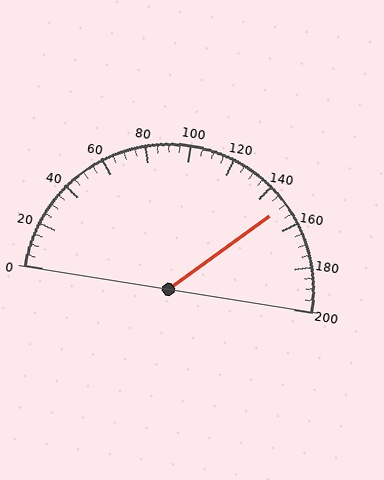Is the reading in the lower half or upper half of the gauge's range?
The reading is in the upper half of the range (0 to 200).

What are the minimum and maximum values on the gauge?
The gauge ranges from 0 to 200.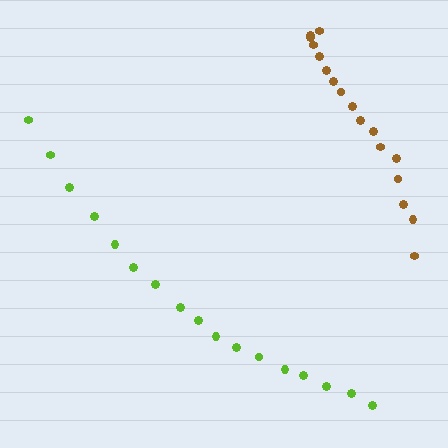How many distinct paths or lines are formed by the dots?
There are 2 distinct paths.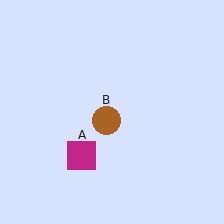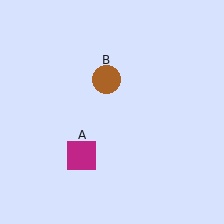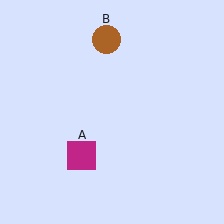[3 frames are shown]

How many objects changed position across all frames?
1 object changed position: brown circle (object B).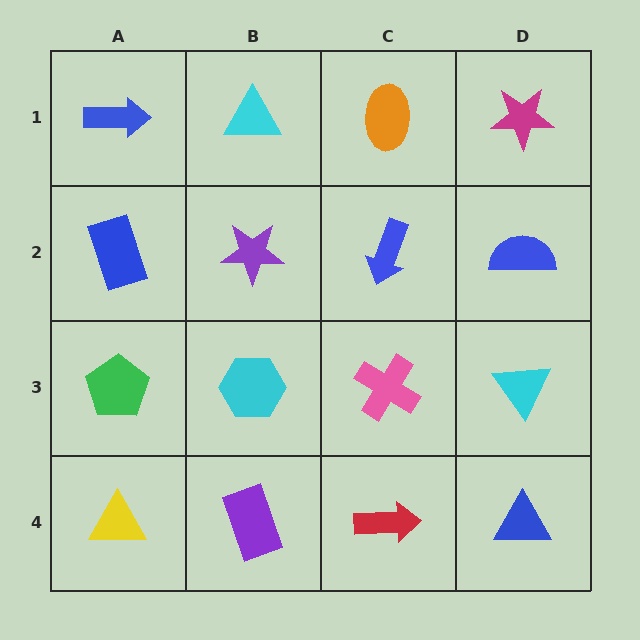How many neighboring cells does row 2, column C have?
4.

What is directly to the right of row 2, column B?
A blue arrow.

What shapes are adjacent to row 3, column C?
A blue arrow (row 2, column C), a red arrow (row 4, column C), a cyan hexagon (row 3, column B), a cyan triangle (row 3, column D).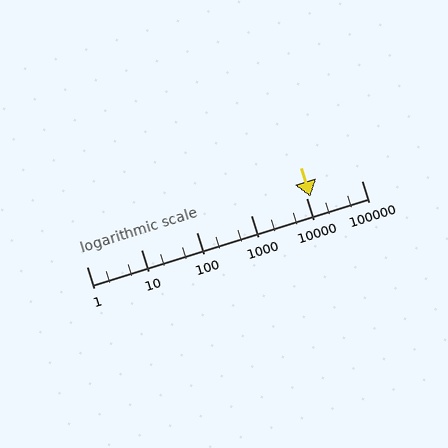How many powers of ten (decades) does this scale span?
The scale spans 5 decades, from 1 to 100000.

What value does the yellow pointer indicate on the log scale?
The pointer indicates approximately 12000.